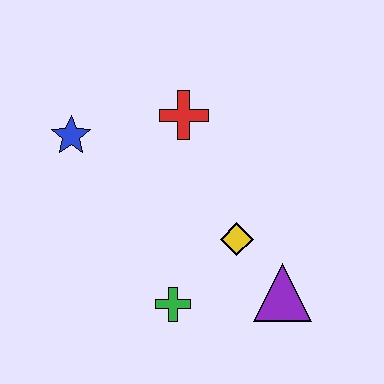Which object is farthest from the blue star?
The purple triangle is farthest from the blue star.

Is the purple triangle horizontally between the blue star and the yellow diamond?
No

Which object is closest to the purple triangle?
The yellow diamond is closest to the purple triangle.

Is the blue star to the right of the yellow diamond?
No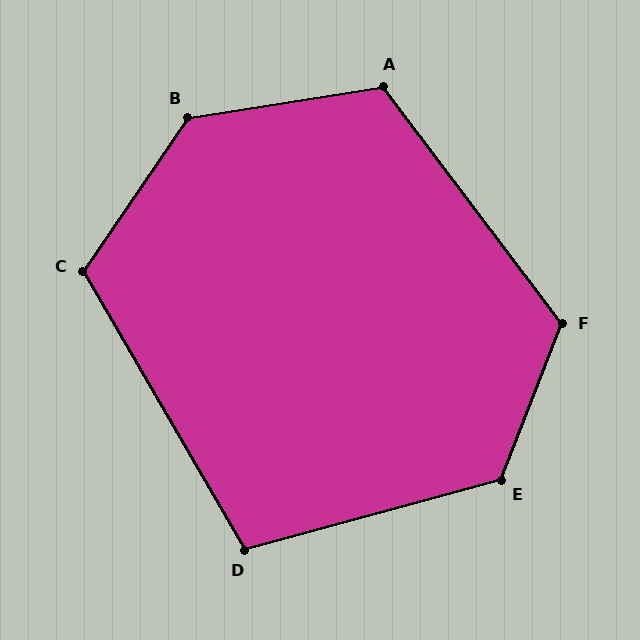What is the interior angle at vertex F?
Approximately 122 degrees (obtuse).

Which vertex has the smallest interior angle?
D, at approximately 105 degrees.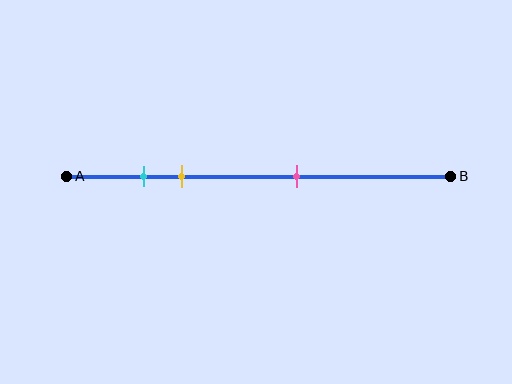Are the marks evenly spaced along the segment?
No, the marks are not evenly spaced.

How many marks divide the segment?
There are 3 marks dividing the segment.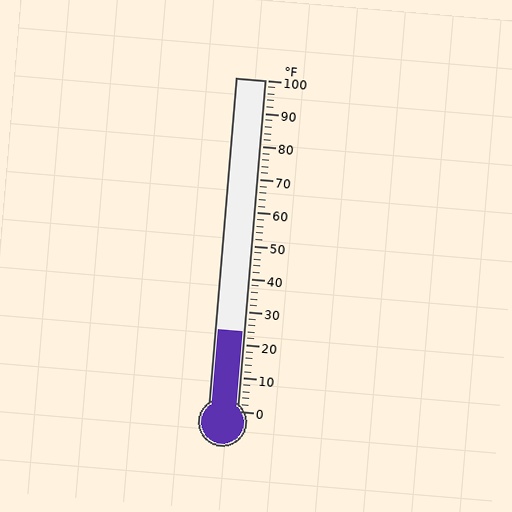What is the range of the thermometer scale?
The thermometer scale ranges from 0°F to 100°F.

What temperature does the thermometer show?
The thermometer shows approximately 24°F.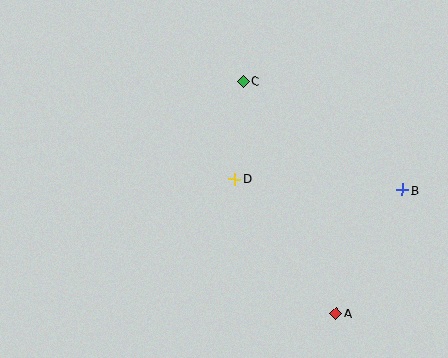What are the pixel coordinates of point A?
Point A is at (336, 313).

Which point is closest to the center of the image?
Point D at (235, 179) is closest to the center.